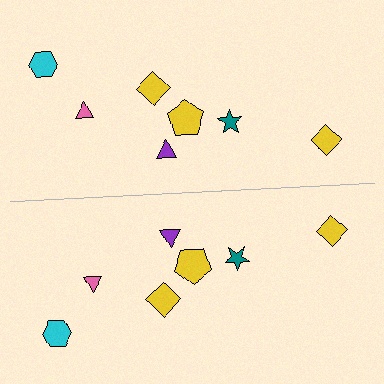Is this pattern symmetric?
Yes, this pattern has bilateral (reflection) symmetry.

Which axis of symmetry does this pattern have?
The pattern has a horizontal axis of symmetry running through the center of the image.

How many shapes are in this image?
There are 14 shapes in this image.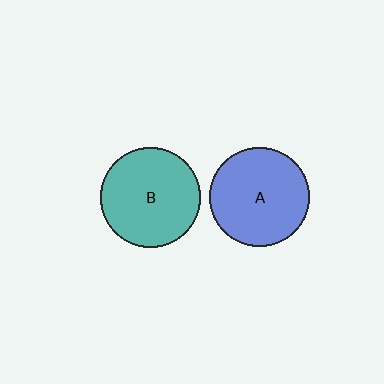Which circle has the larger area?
Circle B (teal).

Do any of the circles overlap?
No, none of the circles overlap.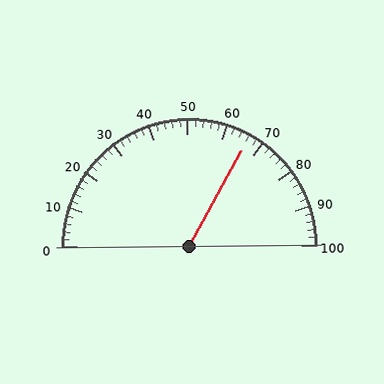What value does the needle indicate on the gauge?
The needle indicates approximately 66.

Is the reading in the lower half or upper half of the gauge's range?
The reading is in the upper half of the range (0 to 100).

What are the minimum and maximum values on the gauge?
The gauge ranges from 0 to 100.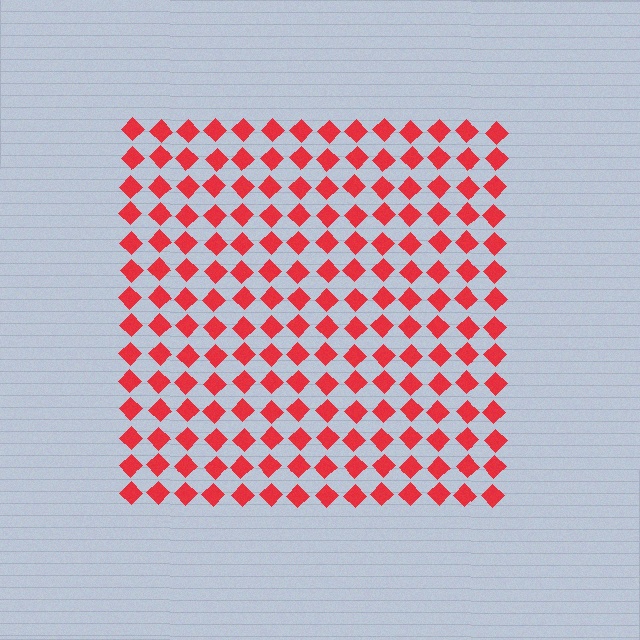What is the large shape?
The large shape is a square.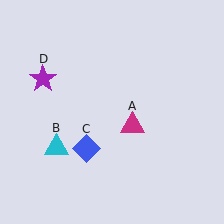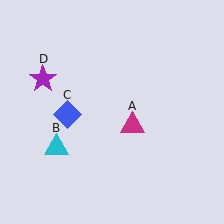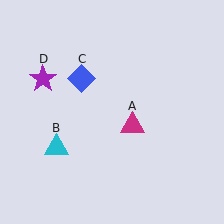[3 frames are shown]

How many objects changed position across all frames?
1 object changed position: blue diamond (object C).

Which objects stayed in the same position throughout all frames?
Magenta triangle (object A) and cyan triangle (object B) and purple star (object D) remained stationary.